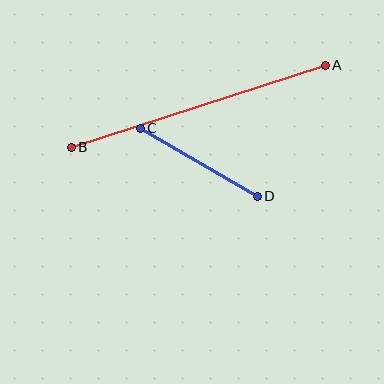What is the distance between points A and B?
The distance is approximately 267 pixels.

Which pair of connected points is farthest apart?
Points A and B are farthest apart.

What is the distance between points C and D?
The distance is approximately 135 pixels.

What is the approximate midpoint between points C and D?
The midpoint is at approximately (199, 162) pixels.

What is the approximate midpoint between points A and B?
The midpoint is at approximately (198, 106) pixels.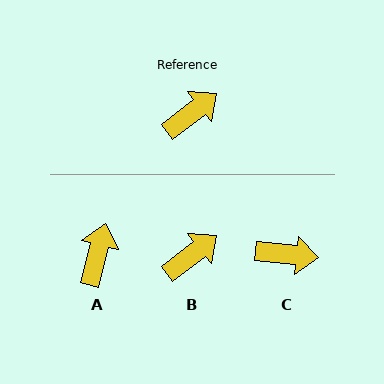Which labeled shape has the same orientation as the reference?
B.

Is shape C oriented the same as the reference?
No, it is off by about 44 degrees.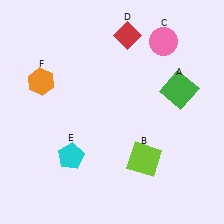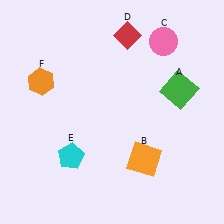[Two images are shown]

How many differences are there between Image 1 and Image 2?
There is 1 difference between the two images.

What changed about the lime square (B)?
In Image 1, B is lime. In Image 2, it changed to orange.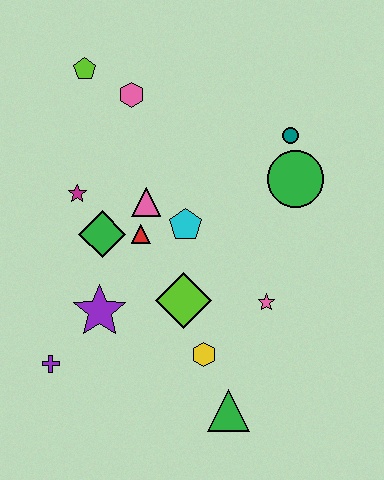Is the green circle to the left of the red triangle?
No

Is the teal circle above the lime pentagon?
No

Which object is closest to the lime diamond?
The yellow hexagon is closest to the lime diamond.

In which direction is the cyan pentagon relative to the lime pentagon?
The cyan pentagon is below the lime pentagon.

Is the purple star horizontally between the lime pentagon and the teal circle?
Yes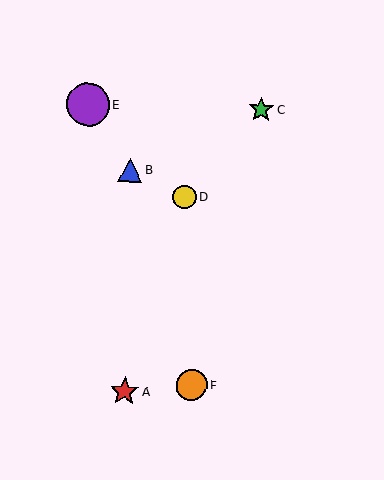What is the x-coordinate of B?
Object B is at x≈130.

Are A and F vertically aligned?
No, A is at x≈124 and F is at x≈191.